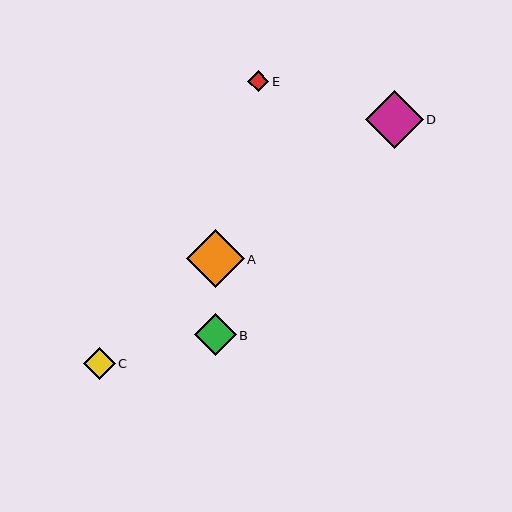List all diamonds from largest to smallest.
From largest to smallest: D, A, B, C, E.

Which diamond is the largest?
Diamond D is the largest with a size of approximately 58 pixels.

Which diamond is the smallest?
Diamond E is the smallest with a size of approximately 21 pixels.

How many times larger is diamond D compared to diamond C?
Diamond D is approximately 1.8 times the size of diamond C.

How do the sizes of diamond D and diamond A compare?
Diamond D and diamond A are approximately the same size.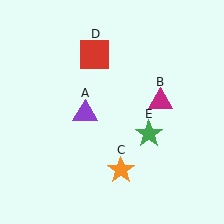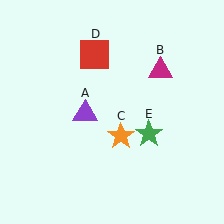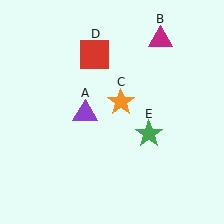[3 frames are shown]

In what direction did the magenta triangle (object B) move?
The magenta triangle (object B) moved up.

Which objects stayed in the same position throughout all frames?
Purple triangle (object A) and red square (object D) and green star (object E) remained stationary.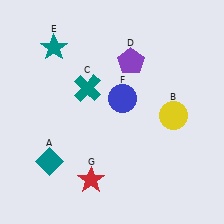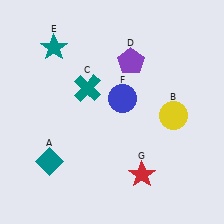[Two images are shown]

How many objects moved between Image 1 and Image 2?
1 object moved between the two images.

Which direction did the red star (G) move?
The red star (G) moved right.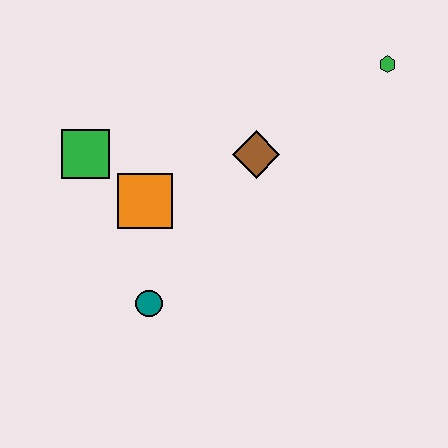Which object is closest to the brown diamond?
The orange square is closest to the brown diamond.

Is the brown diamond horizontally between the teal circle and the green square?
No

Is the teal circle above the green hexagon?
No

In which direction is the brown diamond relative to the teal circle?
The brown diamond is above the teal circle.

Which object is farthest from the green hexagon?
The teal circle is farthest from the green hexagon.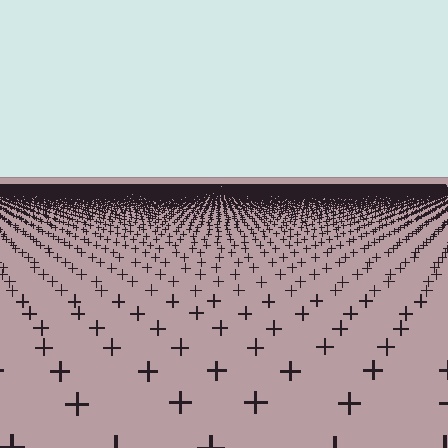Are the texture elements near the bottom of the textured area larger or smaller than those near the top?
Larger. Near the bottom, elements are closer to the viewer and appear at a bigger on-screen size.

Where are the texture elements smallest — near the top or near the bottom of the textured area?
Near the top.